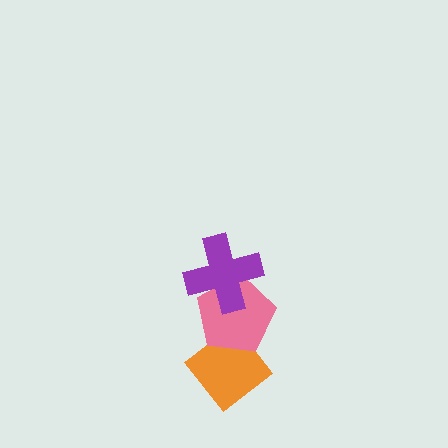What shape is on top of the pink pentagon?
The purple cross is on top of the pink pentagon.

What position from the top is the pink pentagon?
The pink pentagon is 2nd from the top.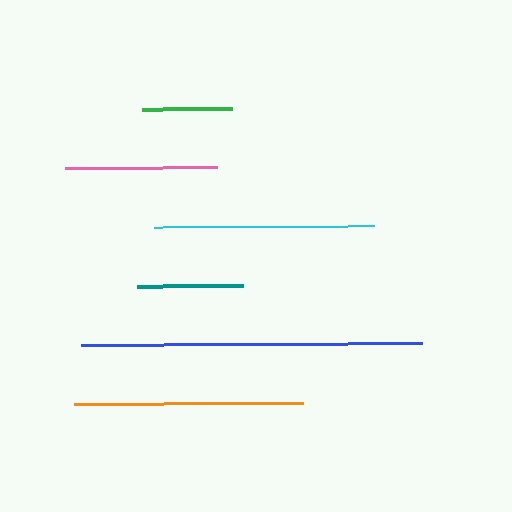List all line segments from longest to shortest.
From longest to shortest: blue, orange, cyan, pink, teal, green.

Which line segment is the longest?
The blue line is the longest at approximately 341 pixels.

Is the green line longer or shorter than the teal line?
The teal line is longer than the green line.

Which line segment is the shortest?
The green line is the shortest at approximately 89 pixels.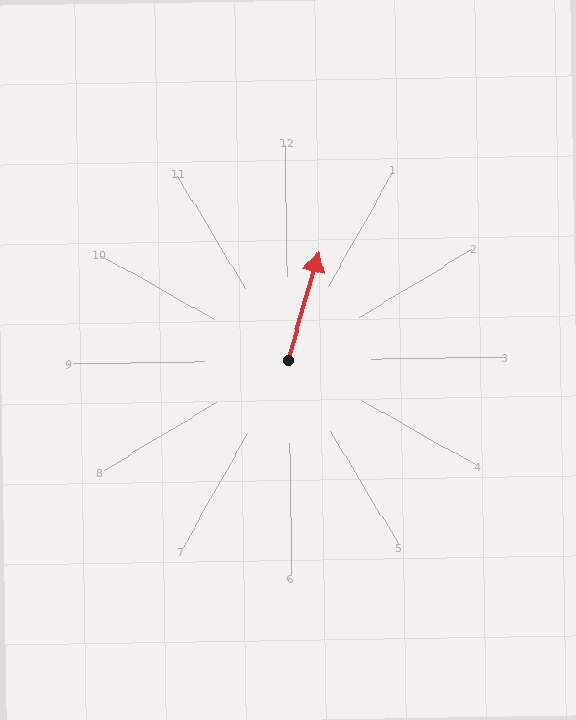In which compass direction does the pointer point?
North.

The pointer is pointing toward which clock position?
Roughly 1 o'clock.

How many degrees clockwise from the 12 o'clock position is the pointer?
Approximately 17 degrees.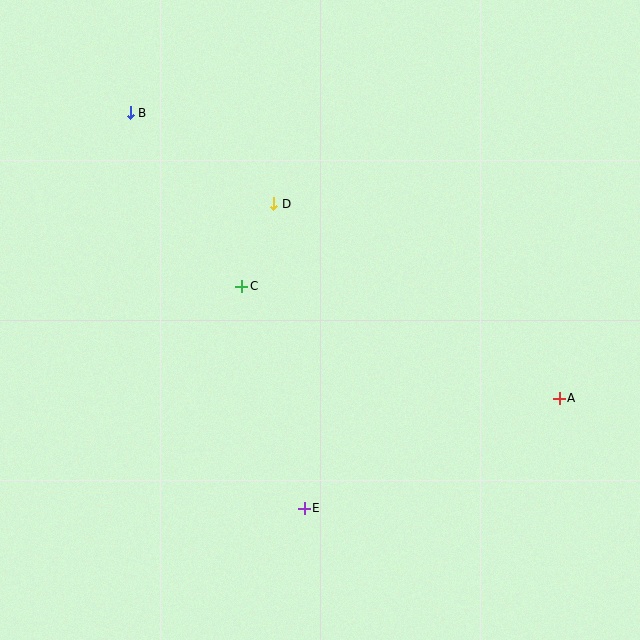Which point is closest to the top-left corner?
Point B is closest to the top-left corner.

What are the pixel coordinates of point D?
Point D is at (274, 204).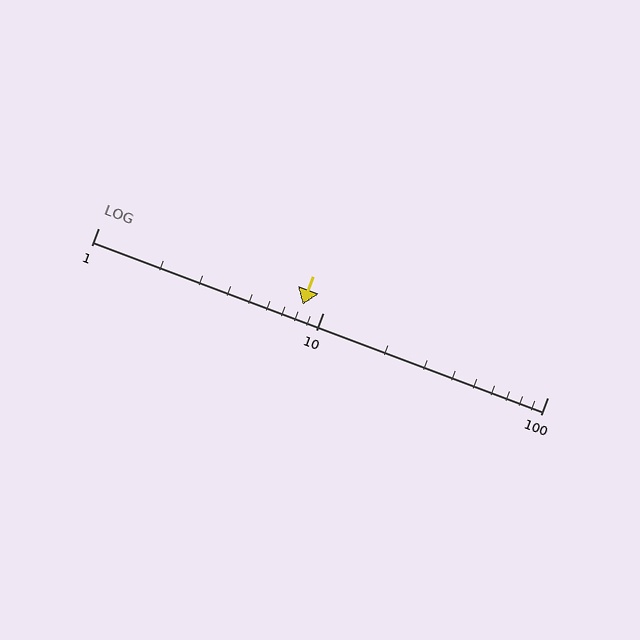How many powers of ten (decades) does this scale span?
The scale spans 2 decades, from 1 to 100.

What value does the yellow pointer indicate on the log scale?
The pointer indicates approximately 8.1.